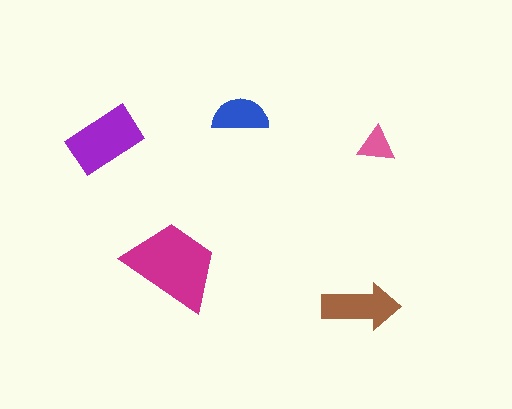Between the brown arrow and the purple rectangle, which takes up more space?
The purple rectangle.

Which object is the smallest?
The pink triangle.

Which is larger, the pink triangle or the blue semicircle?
The blue semicircle.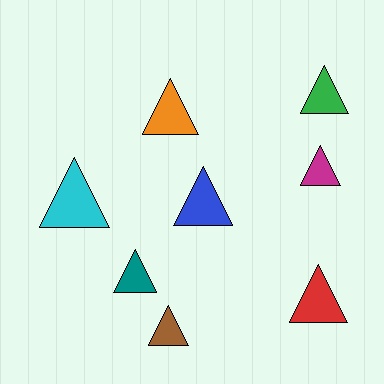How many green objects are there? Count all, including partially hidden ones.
There is 1 green object.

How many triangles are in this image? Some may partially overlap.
There are 8 triangles.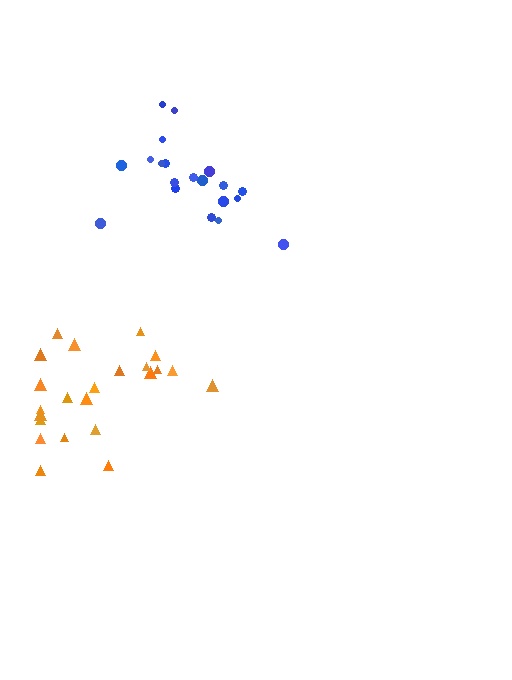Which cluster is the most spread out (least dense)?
Orange.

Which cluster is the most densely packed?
Blue.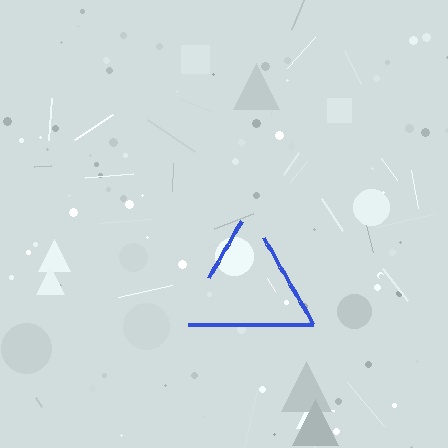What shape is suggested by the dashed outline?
The dashed outline suggests a triangle.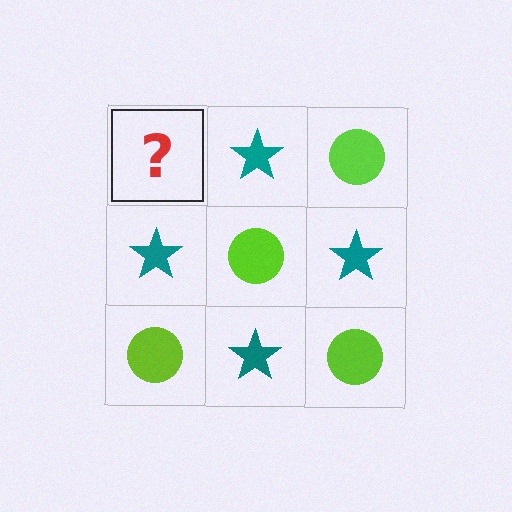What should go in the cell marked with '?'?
The missing cell should contain a lime circle.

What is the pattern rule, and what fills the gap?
The rule is that it alternates lime circle and teal star in a checkerboard pattern. The gap should be filled with a lime circle.